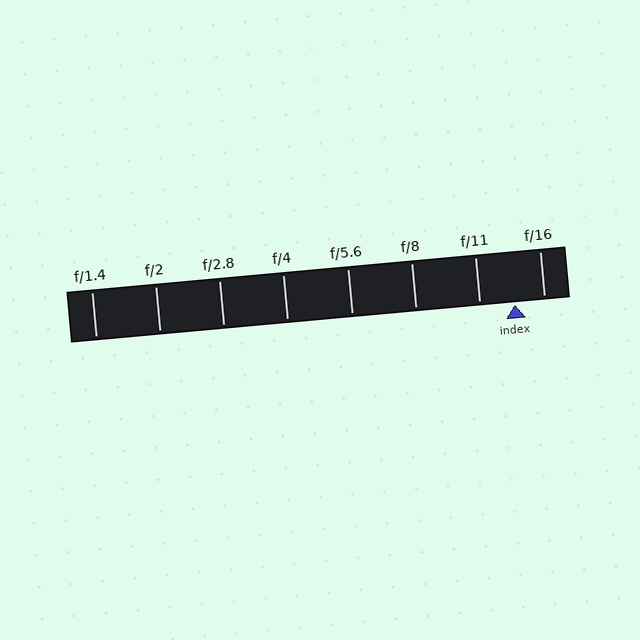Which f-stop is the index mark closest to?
The index mark is closest to f/16.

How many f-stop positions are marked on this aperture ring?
There are 8 f-stop positions marked.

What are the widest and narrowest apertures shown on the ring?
The widest aperture shown is f/1.4 and the narrowest is f/16.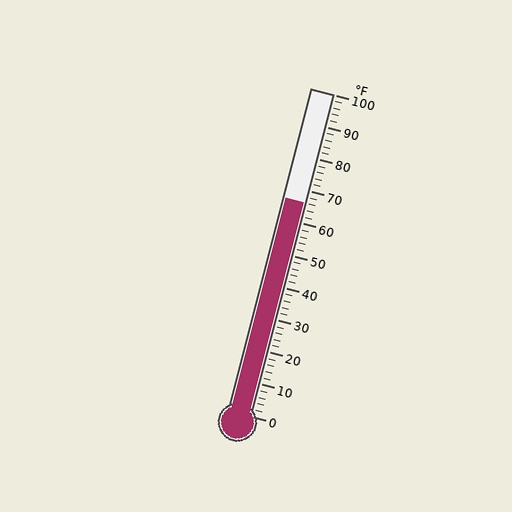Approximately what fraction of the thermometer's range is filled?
The thermometer is filled to approximately 65% of its range.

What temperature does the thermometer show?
The thermometer shows approximately 66°F.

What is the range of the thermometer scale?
The thermometer scale ranges from 0°F to 100°F.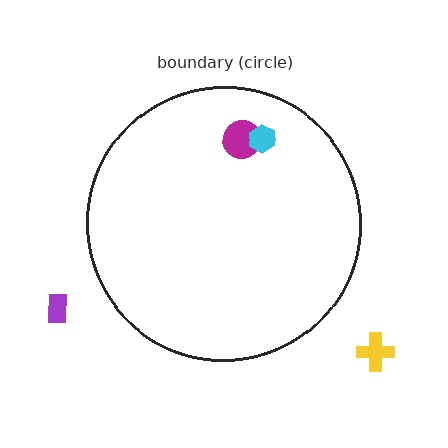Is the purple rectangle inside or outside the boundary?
Outside.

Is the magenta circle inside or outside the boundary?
Inside.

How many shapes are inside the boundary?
2 inside, 2 outside.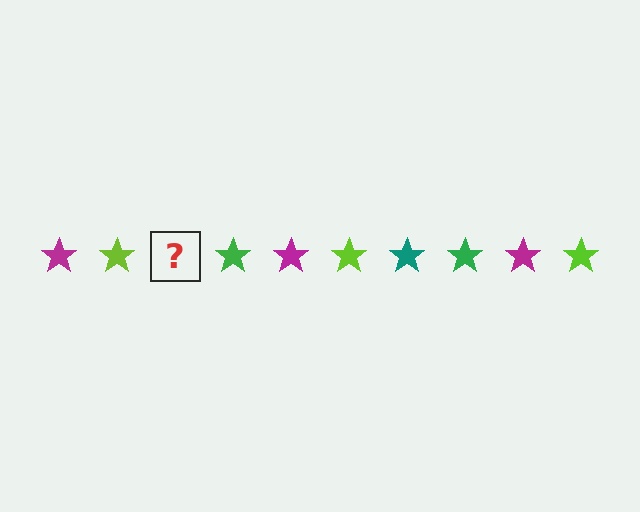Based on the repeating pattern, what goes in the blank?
The blank should be a teal star.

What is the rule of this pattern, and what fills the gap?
The rule is that the pattern cycles through magenta, lime, teal, green stars. The gap should be filled with a teal star.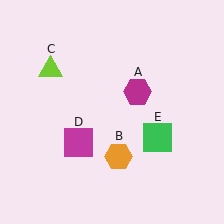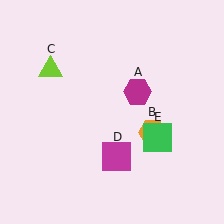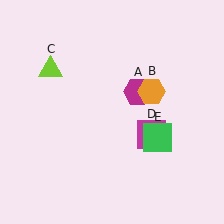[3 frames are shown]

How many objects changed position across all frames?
2 objects changed position: orange hexagon (object B), magenta square (object D).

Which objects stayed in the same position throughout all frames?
Magenta hexagon (object A) and lime triangle (object C) and green square (object E) remained stationary.